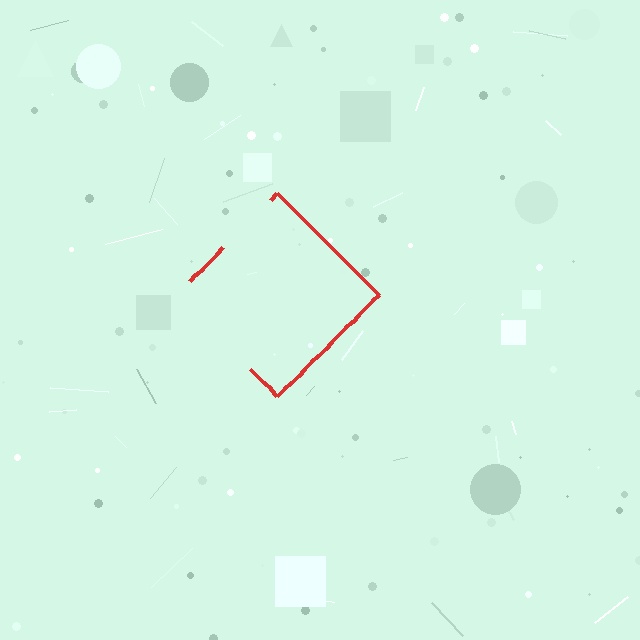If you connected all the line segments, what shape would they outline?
They would outline a diamond.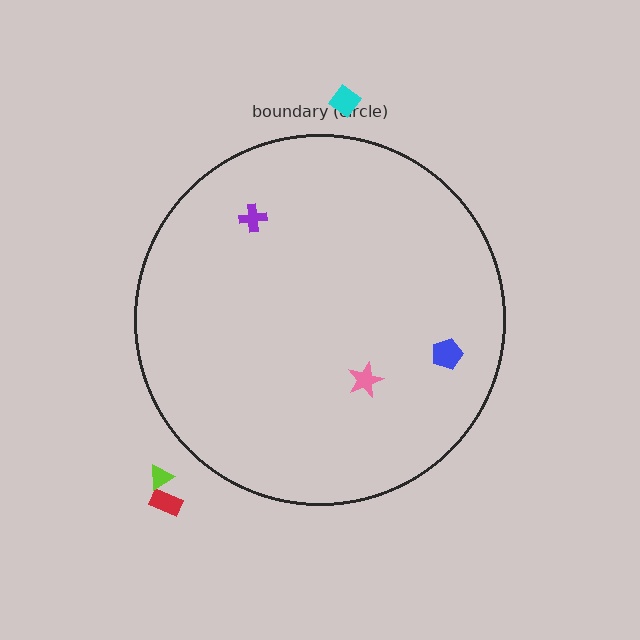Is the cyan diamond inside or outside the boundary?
Outside.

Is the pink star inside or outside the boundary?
Inside.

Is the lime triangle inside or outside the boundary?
Outside.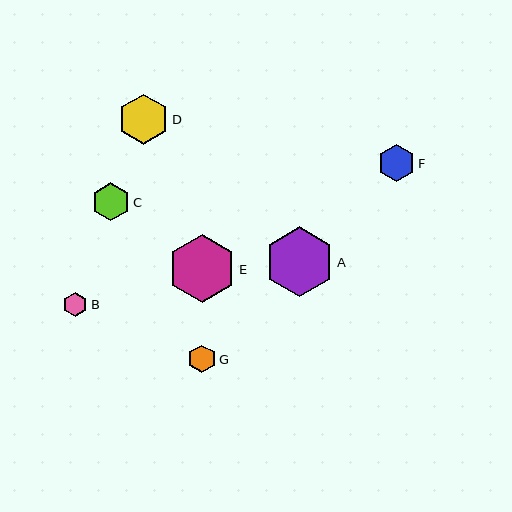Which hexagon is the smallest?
Hexagon B is the smallest with a size of approximately 24 pixels.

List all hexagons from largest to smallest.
From largest to smallest: A, E, D, C, F, G, B.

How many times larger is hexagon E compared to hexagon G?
Hexagon E is approximately 2.4 times the size of hexagon G.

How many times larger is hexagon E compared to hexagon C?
Hexagon E is approximately 1.8 times the size of hexagon C.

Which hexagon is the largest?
Hexagon A is the largest with a size of approximately 70 pixels.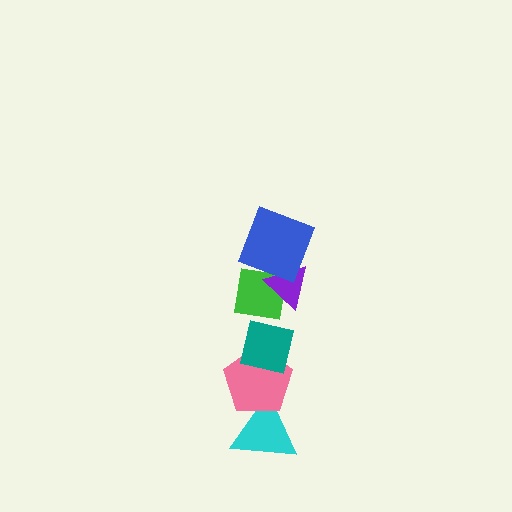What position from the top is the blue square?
The blue square is 1st from the top.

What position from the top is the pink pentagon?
The pink pentagon is 5th from the top.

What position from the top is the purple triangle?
The purple triangle is 2nd from the top.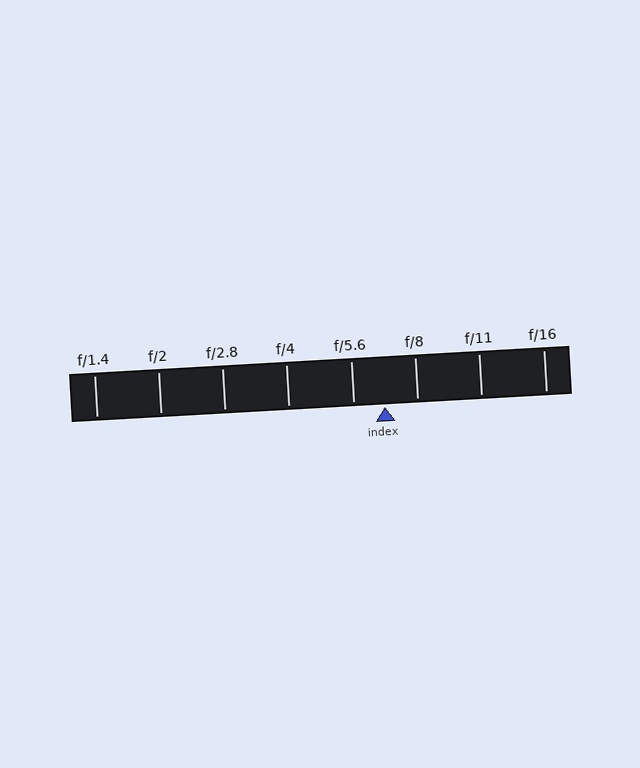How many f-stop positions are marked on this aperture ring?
There are 8 f-stop positions marked.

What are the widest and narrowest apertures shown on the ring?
The widest aperture shown is f/1.4 and the narrowest is f/16.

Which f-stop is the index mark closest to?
The index mark is closest to f/5.6.